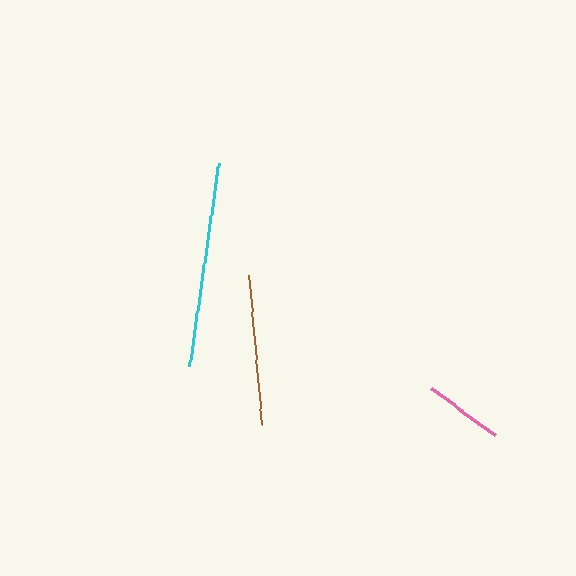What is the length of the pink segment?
The pink segment is approximately 80 pixels long.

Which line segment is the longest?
The cyan line is the longest at approximately 206 pixels.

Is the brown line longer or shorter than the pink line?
The brown line is longer than the pink line.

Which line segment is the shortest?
The pink line is the shortest at approximately 80 pixels.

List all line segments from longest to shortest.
From longest to shortest: cyan, brown, pink.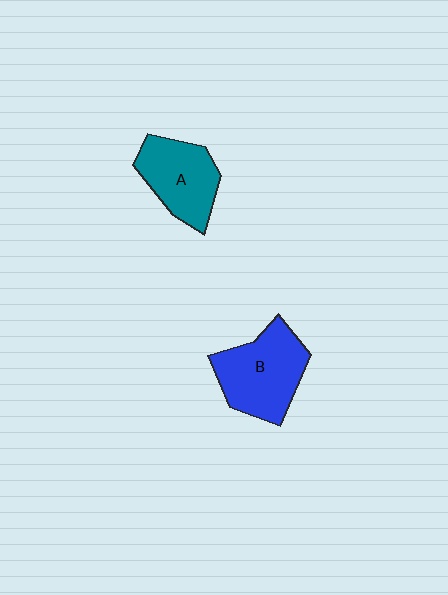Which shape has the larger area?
Shape B (blue).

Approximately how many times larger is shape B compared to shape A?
Approximately 1.2 times.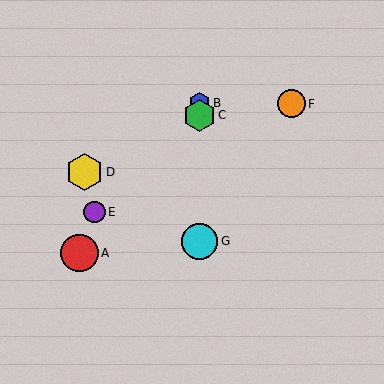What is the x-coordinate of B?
Object B is at x≈200.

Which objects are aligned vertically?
Objects B, C, G are aligned vertically.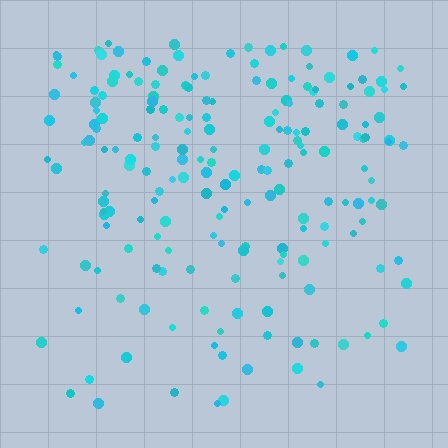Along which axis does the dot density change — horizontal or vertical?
Vertical.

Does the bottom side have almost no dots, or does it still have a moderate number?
Still a moderate number, just noticeably fewer than the top.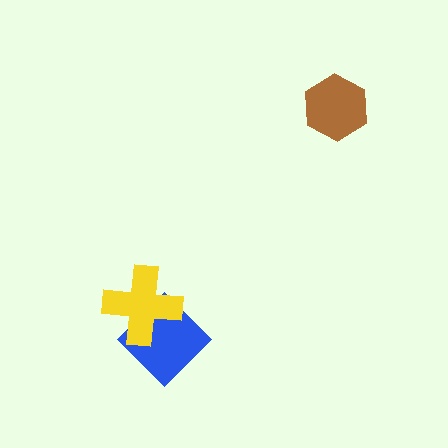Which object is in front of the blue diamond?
The yellow cross is in front of the blue diamond.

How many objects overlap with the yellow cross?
1 object overlaps with the yellow cross.